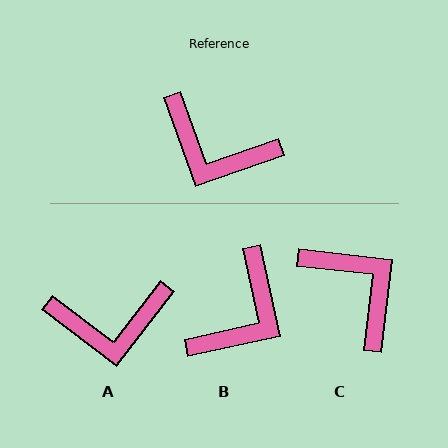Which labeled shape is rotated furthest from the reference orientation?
C, about 154 degrees away.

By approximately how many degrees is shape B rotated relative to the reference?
Approximately 83 degrees counter-clockwise.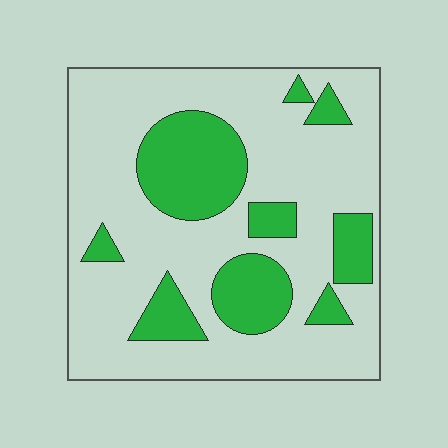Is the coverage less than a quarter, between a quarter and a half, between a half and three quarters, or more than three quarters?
Between a quarter and a half.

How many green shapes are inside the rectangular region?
9.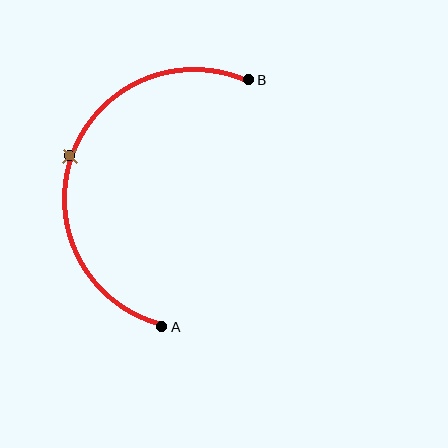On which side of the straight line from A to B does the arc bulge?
The arc bulges to the left of the straight line connecting A and B.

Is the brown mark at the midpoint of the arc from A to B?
Yes. The brown mark lies on the arc at equal arc-length from both A and B — it is the arc midpoint.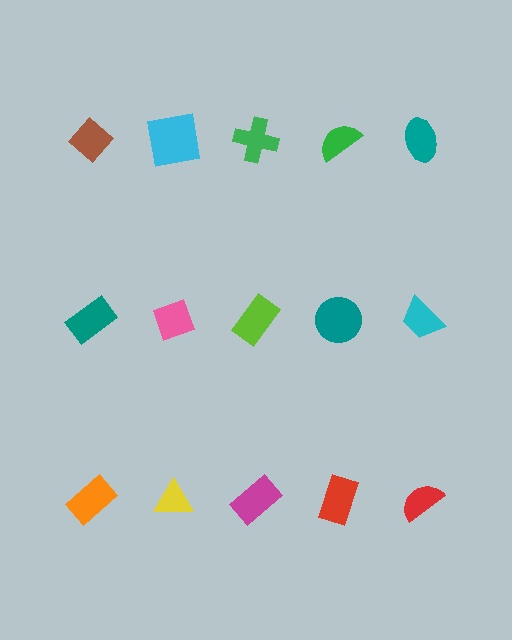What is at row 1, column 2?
A cyan square.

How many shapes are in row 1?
5 shapes.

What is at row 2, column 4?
A teal circle.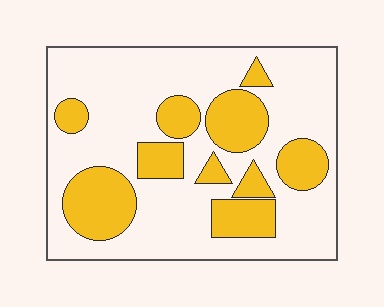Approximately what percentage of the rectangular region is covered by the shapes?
Approximately 30%.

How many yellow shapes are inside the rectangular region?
10.